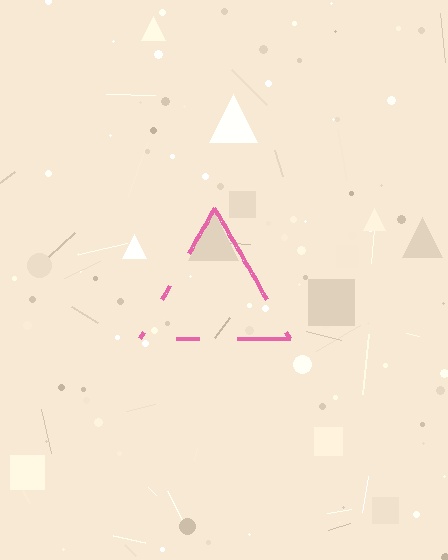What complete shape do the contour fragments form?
The contour fragments form a triangle.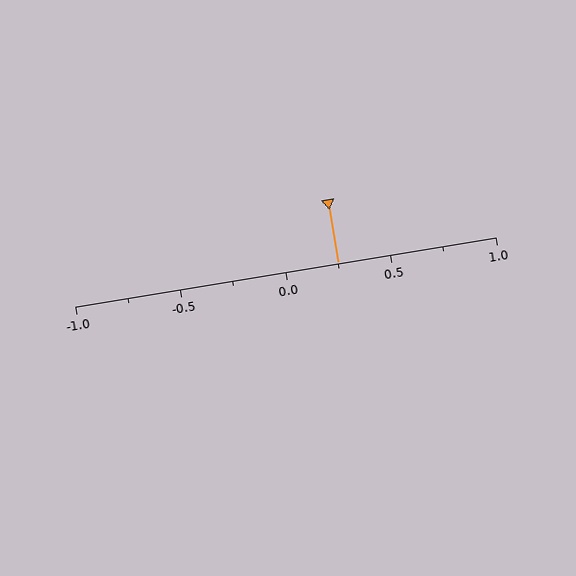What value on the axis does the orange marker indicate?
The marker indicates approximately 0.25.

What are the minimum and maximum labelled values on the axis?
The axis runs from -1.0 to 1.0.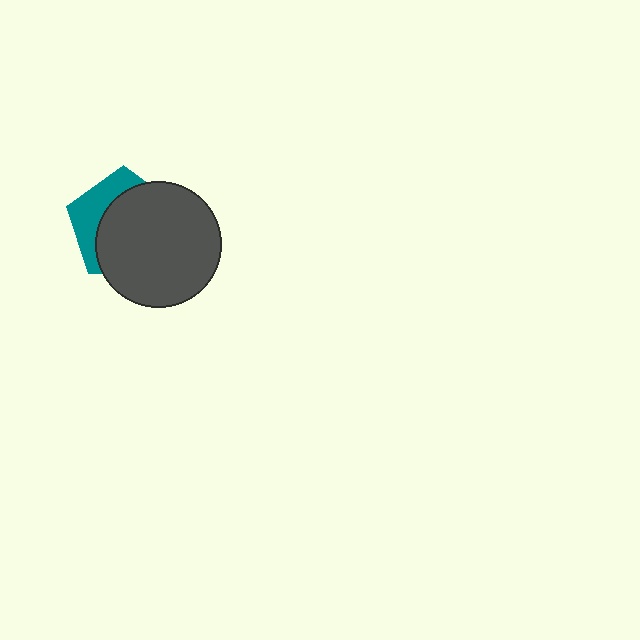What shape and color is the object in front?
The object in front is a dark gray circle.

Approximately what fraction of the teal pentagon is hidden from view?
Roughly 67% of the teal pentagon is hidden behind the dark gray circle.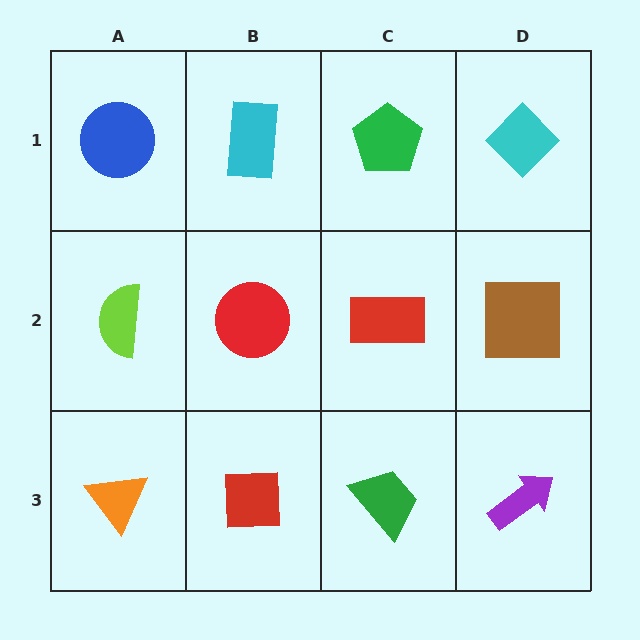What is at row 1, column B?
A cyan rectangle.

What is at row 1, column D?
A cyan diamond.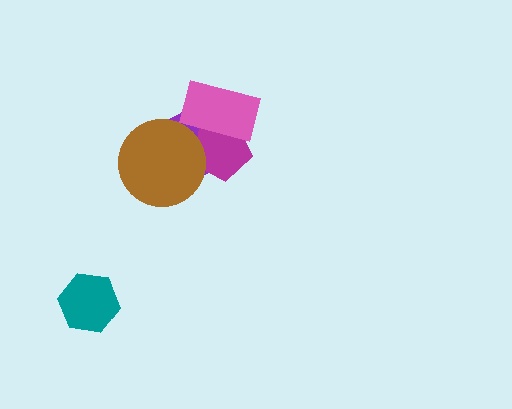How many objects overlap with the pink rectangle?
2 objects overlap with the pink rectangle.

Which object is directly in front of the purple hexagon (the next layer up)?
The magenta pentagon is directly in front of the purple hexagon.